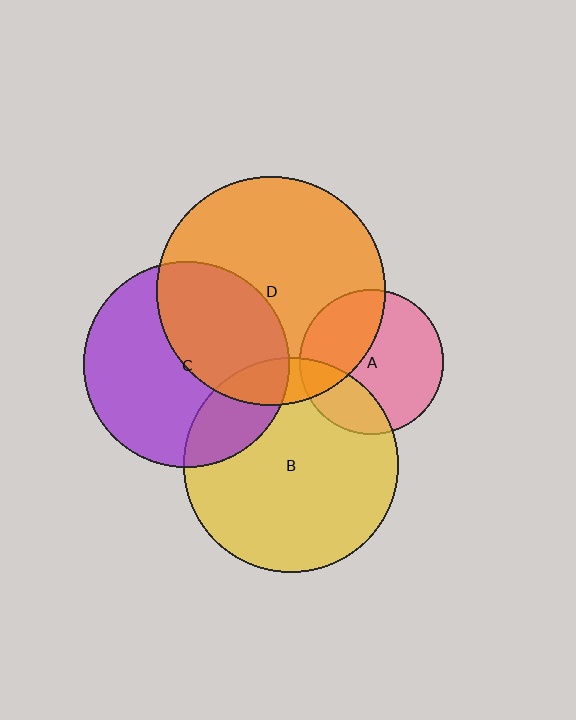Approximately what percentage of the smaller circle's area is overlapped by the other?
Approximately 10%.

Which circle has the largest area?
Circle D (orange).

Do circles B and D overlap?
Yes.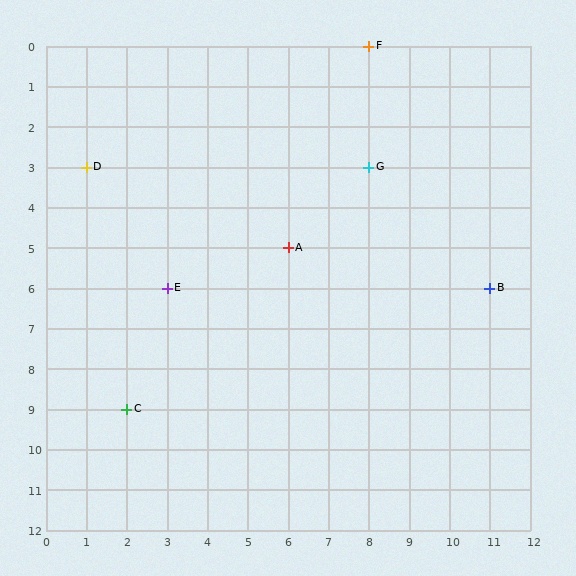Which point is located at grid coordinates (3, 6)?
Point E is at (3, 6).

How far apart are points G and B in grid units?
Points G and B are 3 columns and 3 rows apart (about 4.2 grid units diagonally).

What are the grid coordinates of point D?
Point D is at grid coordinates (1, 3).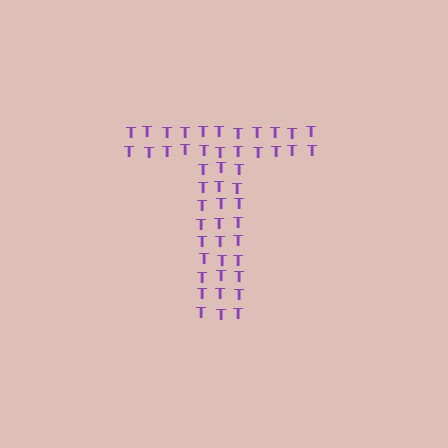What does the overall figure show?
The overall figure shows the letter T.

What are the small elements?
The small elements are letter T's.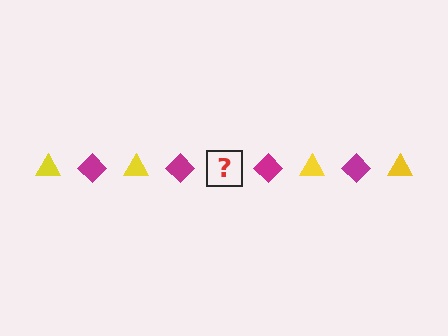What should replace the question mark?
The question mark should be replaced with a yellow triangle.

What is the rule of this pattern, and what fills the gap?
The rule is that the pattern alternates between yellow triangle and magenta diamond. The gap should be filled with a yellow triangle.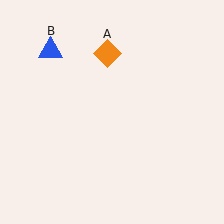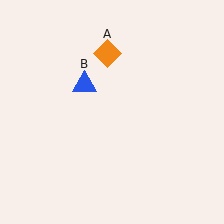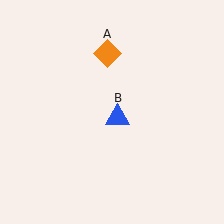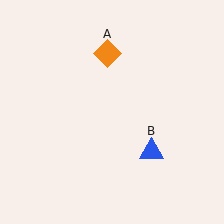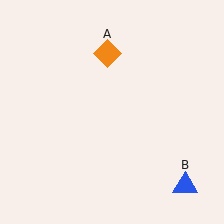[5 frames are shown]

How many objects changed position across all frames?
1 object changed position: blue triangle (object B).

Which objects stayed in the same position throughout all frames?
Orange diamond (object A) remained stationary.